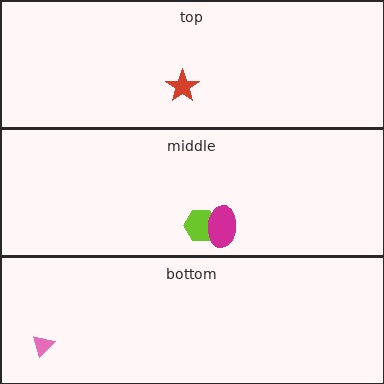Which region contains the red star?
The top region.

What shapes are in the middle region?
The lime hexagon, the magenta ellipse.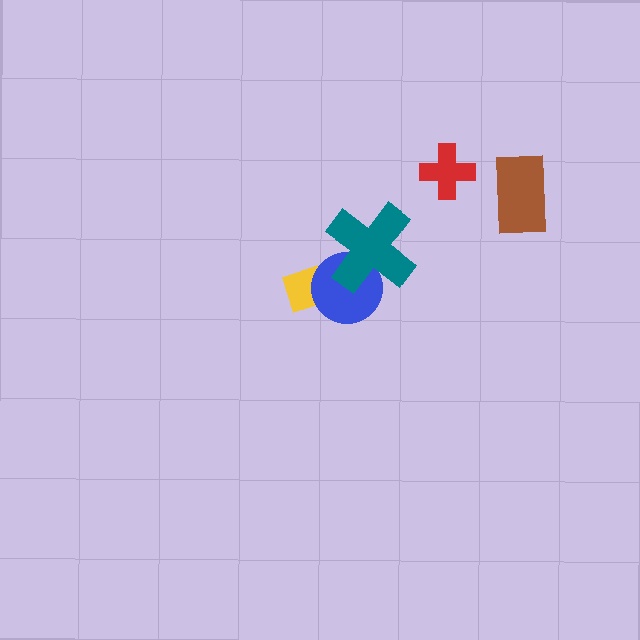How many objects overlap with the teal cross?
1 object overlaps with the teal cross.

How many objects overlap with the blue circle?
2 objects overlap with the blue circle.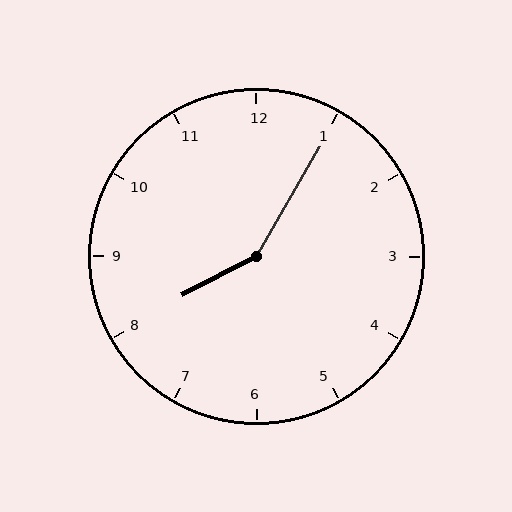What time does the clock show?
8:05.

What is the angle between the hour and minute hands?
Approximately 148 degrees.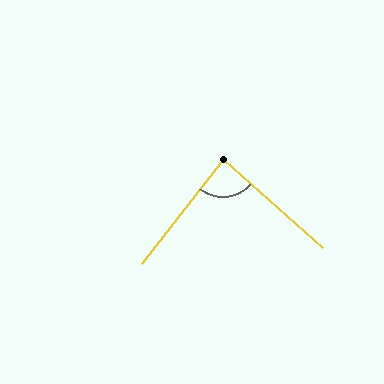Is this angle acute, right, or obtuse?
It is approximately a right angle.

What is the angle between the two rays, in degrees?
Approximately 86 degrees.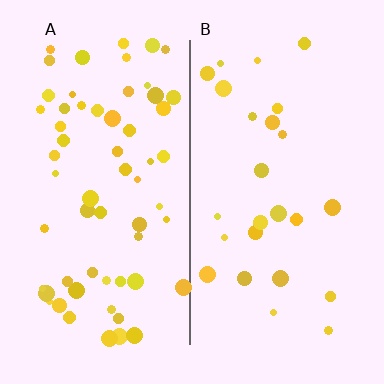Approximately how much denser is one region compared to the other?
Approximately 2.5× — region A over region B.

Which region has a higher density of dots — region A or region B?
A (the left).